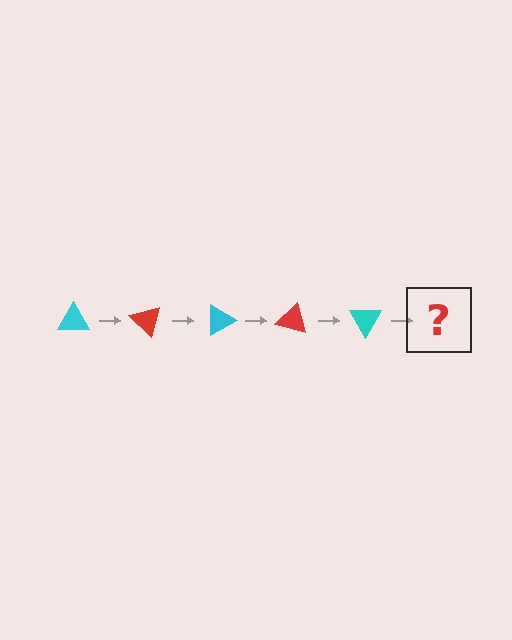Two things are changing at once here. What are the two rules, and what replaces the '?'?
The two rules are that it rotates 45 degrees each step and the color cycles through cyan and red. The '?' should be a red triangle, rotated 225 degrees from the start.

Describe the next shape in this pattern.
It should be a red triangle, rotated 225 degrees from the start.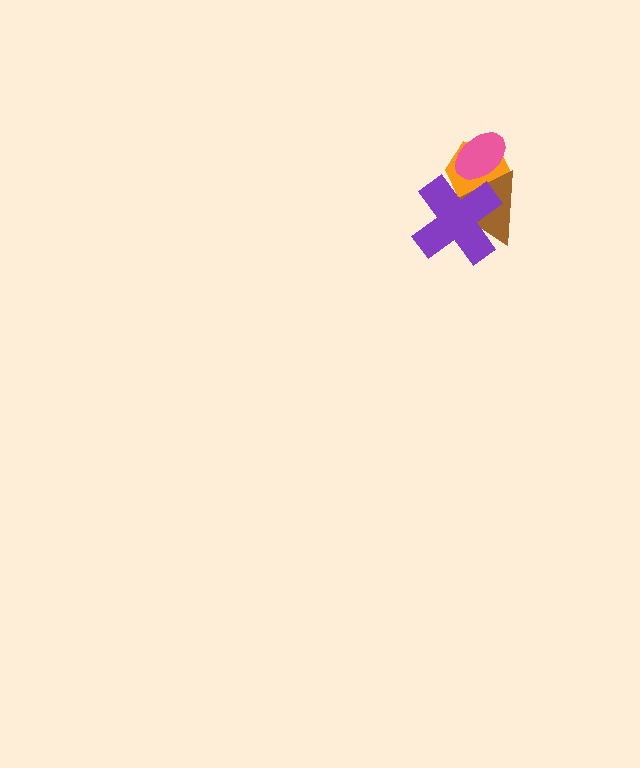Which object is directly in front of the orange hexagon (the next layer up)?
The brown triangle is directly in front of the orange hexagon.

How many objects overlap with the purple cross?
2 objects overlap with the purple cross.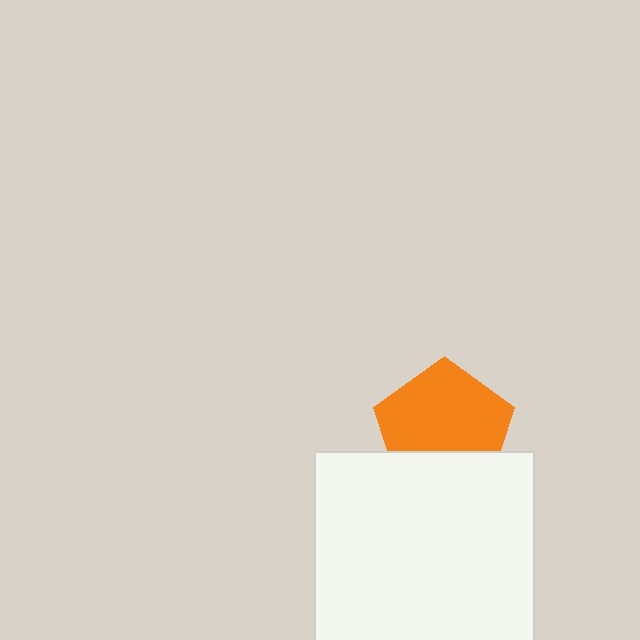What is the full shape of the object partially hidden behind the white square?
The partially hidden object is an orange pentagon.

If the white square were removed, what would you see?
You would see the complete orange pentagon.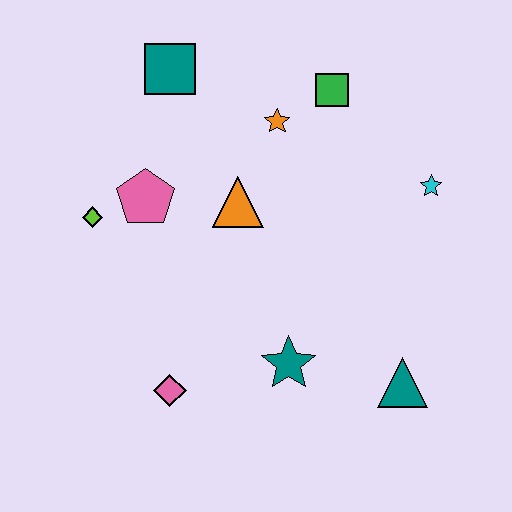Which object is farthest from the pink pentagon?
The teal triangle is farthest from the pink pentagon.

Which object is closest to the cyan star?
The green square is closest to the cyan star.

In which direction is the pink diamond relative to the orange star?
The pink diamond is below the orange star.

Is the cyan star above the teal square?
No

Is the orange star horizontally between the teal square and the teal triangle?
Yes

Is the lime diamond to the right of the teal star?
No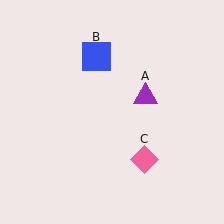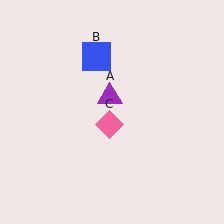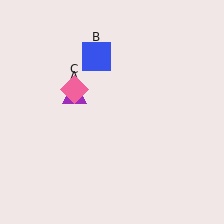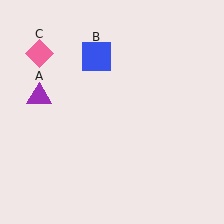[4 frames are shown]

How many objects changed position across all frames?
2 objects changed position: purple triangle (object A), pink diamond (object C).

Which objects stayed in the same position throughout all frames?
Blue square (object B) remained stationary.